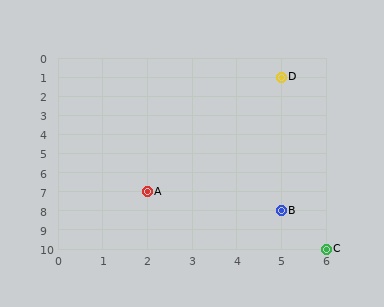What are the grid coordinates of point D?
Point D is at grid coordinates (5, 1).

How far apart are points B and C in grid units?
Points B and C are 1 column and 2 rows apart (about 2.2 grid units diagonally).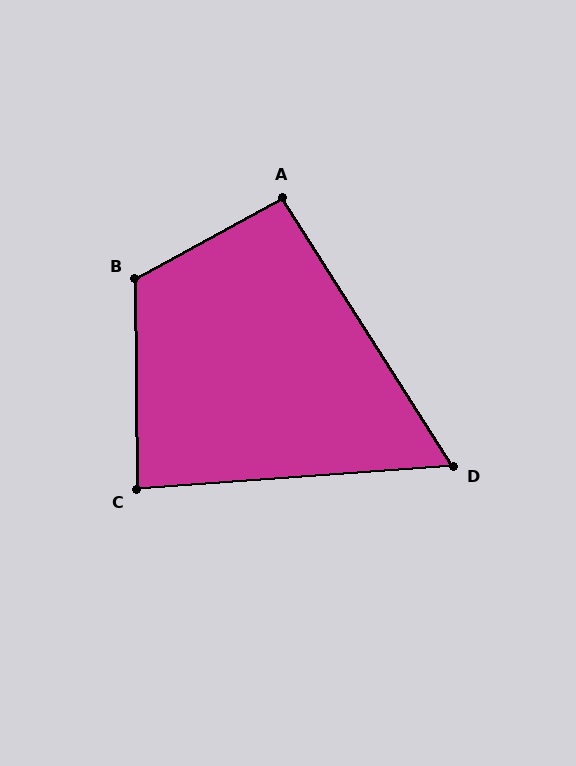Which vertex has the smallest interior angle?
D, at approximately 62 degrees.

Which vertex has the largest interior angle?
B, at approximately 118 degrees.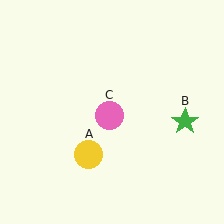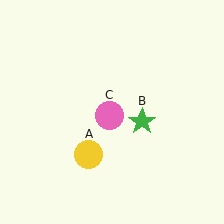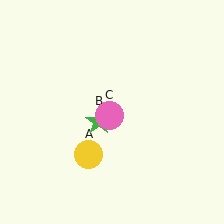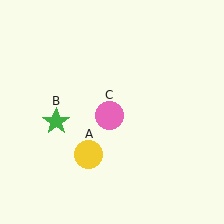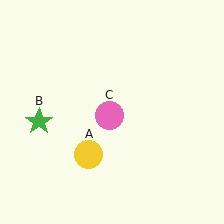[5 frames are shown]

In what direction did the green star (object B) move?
The green star (object B) moved left.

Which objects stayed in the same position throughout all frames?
Yellow circle (object A) and pink circle (object C) remained stationary.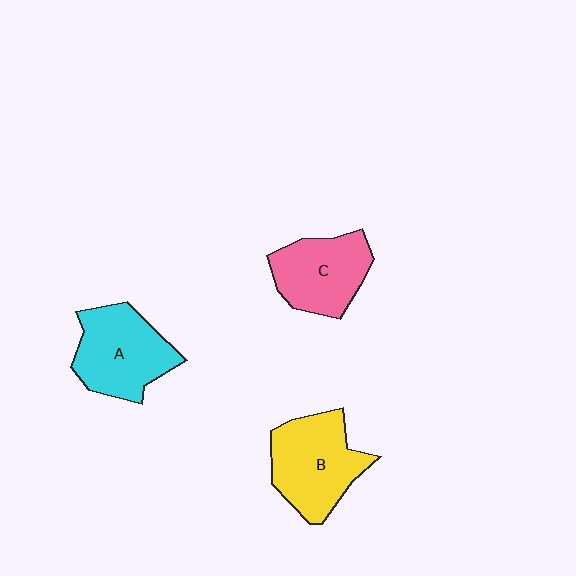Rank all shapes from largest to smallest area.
From largest to smallest: B (yellow), A (cyan), C (pink).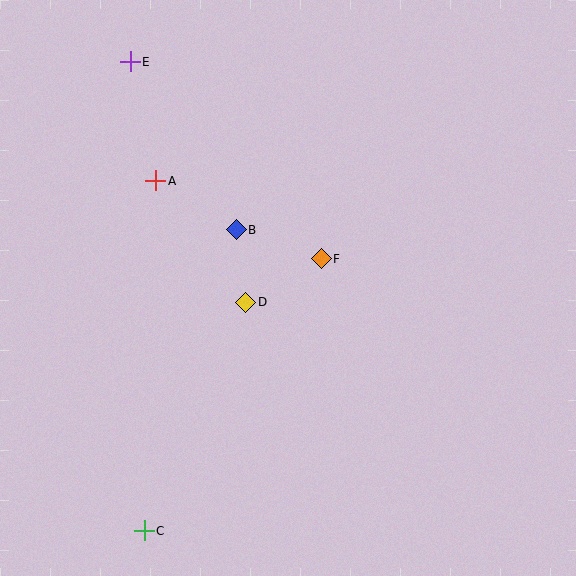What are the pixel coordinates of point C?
Point C is at (144, 531).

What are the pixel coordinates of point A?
Point A is at (156, 181).